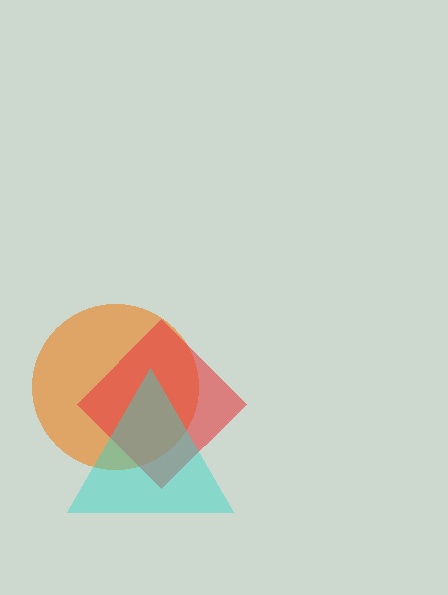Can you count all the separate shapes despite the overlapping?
Yes, there are 3 separate shapes.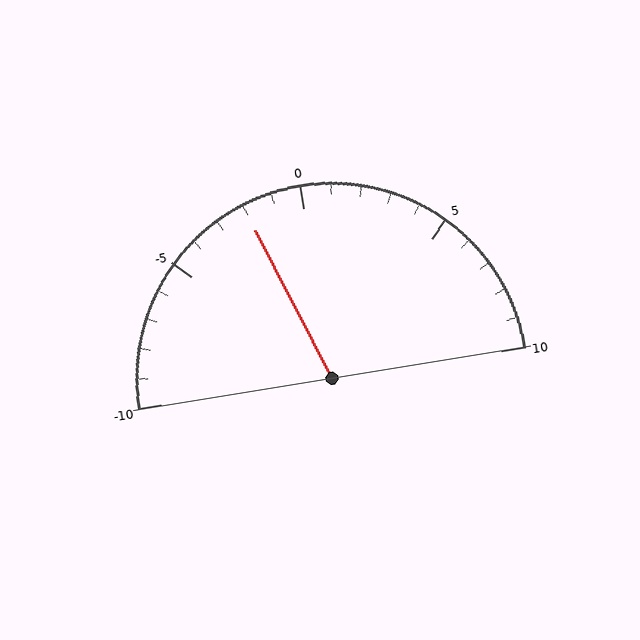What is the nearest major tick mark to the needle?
The nearest major tick mark is 0.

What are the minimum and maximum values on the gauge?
The gauge ranges from -10 to 10.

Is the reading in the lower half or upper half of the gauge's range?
The reading is in the lower half of the range (-10 to 10).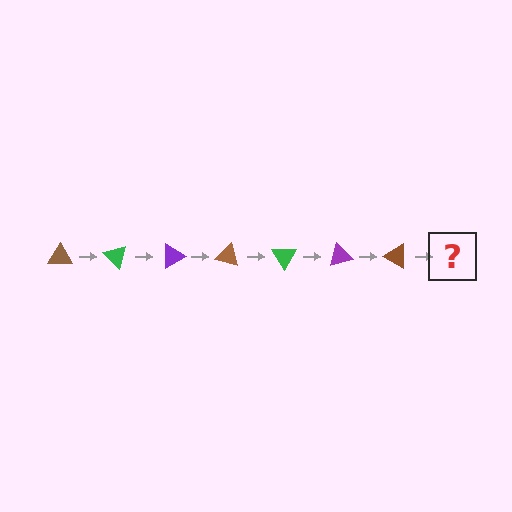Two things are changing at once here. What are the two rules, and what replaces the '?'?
The two rules are that it rotates 45 degrees each step and the color cycles through brown, green, and purple. The '?' should be a green triangle, rotated 315 degrees from the start.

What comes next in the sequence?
The next element should be a green triangle, rotated 315 degrees from the start.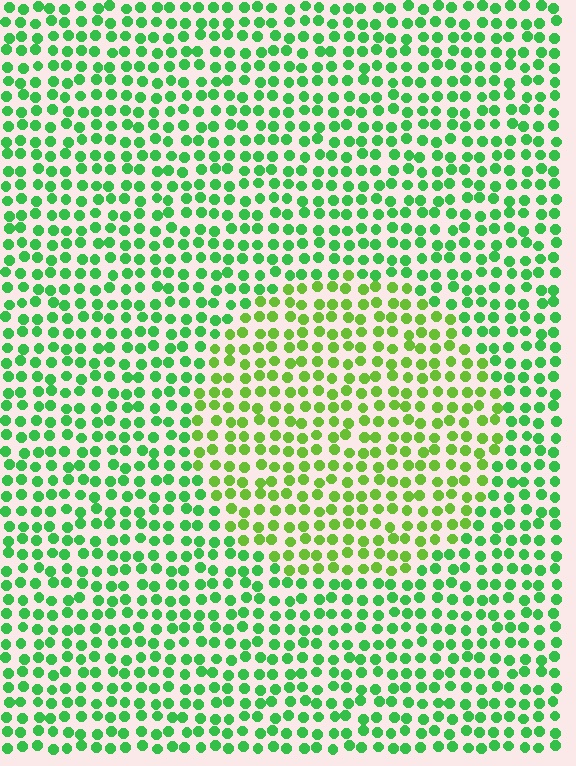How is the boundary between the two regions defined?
The boundary is defined purely by a slight shift in hue (about 32 degrees). Spacing, size, and orientation are identical on both sides.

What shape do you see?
I see a circle.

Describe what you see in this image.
The image is filled with small green elements in a uniform arrangement. A circle-shaped region is visible where the elements are tinted to a slightly different hue, forming a subtle color boundary.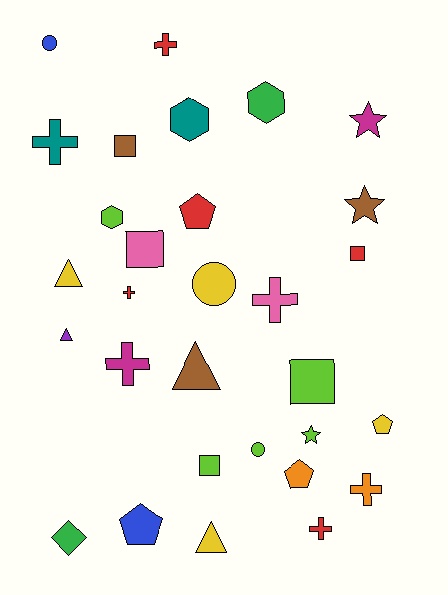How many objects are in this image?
There are 30 objects.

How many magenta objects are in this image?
There are 2 magenta objects.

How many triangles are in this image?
There are 4 triangles.